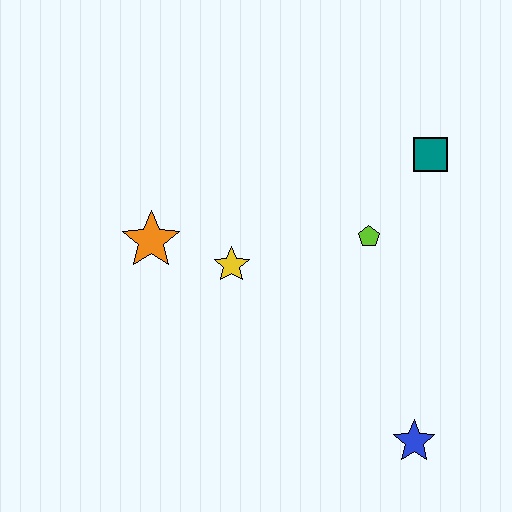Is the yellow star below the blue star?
No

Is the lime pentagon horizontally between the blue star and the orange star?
Yes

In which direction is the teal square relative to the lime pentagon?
The teal square is above the lime pentagon.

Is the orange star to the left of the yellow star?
Yes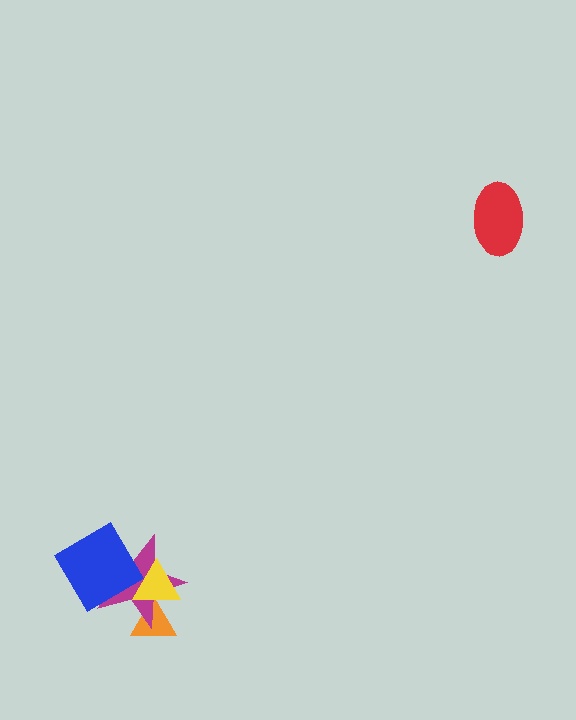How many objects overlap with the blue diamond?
2 objects overlap with the blue diamond.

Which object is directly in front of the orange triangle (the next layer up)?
The magenta star is directly in front of the orange triangle.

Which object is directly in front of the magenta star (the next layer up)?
The yellow triangle is directly in front of the magenta star.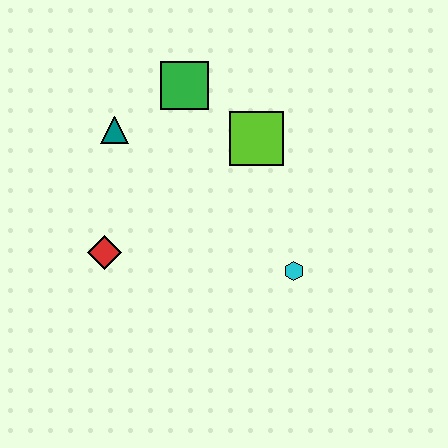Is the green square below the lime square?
No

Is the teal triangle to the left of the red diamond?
No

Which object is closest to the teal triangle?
The green square is closest to the teal triangle.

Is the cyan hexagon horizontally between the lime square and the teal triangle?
No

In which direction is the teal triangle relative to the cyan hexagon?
The teal triangle is to the left of the cyan hexagon.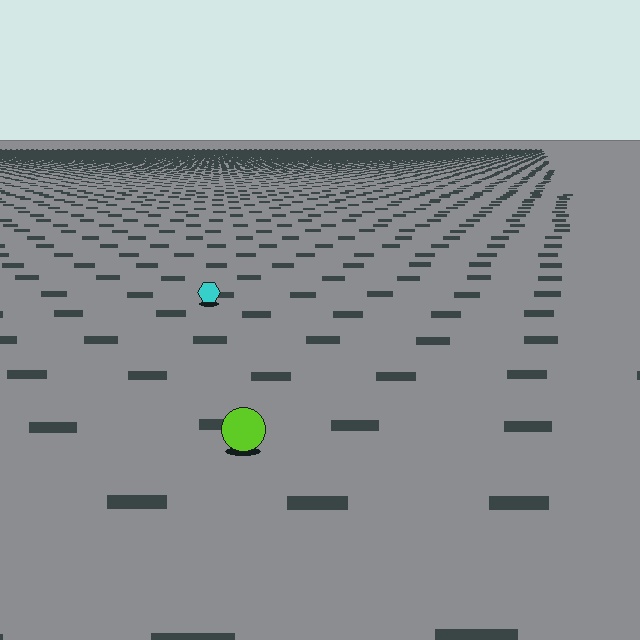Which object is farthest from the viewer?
The cyan hexagon is farthest from the viewer. It appears smaller and the ground texture around it is denser.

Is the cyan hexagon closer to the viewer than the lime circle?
No. The lime circle is closer — you can tell from the texture gradient: the ground texture is coarser near it.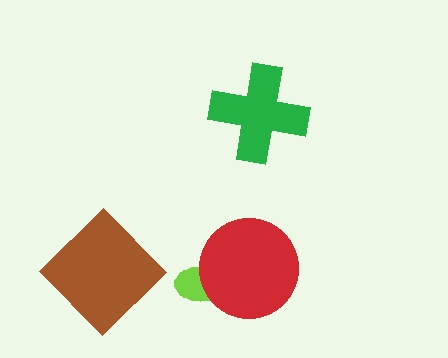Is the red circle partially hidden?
No, no other shape covers it.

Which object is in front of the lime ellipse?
The red circle is in front of the lime ellipse.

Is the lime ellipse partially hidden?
Yes, it is partially covered by another shape.